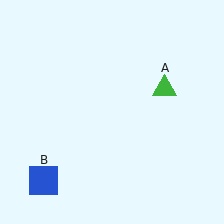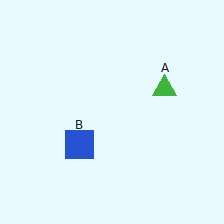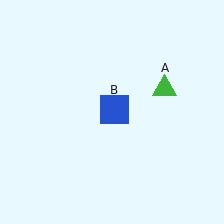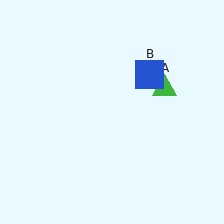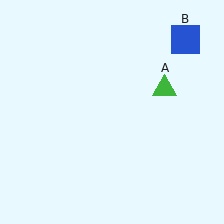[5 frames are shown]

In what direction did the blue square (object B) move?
The blue square (object B) moved up and to the right.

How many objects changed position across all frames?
1 object changed position: blue square (object B).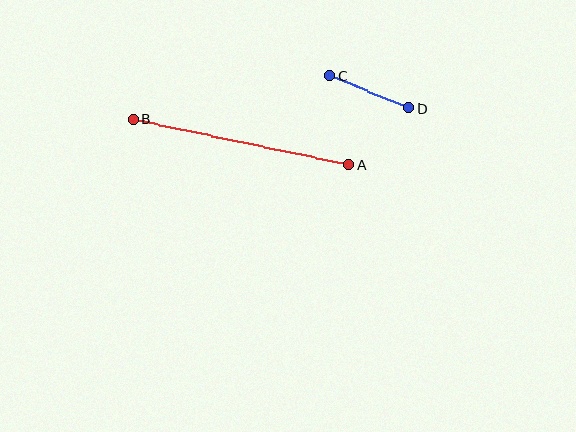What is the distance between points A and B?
The distance is approximately 221 pixels.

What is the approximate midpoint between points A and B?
The midpoint is at approximately (241, 142) pixels.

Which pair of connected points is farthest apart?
Points A and B are farthest apart.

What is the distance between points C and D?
The distance is approximately 86 pixels.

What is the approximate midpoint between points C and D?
The midpoint is at approximately (369, 92) pixels.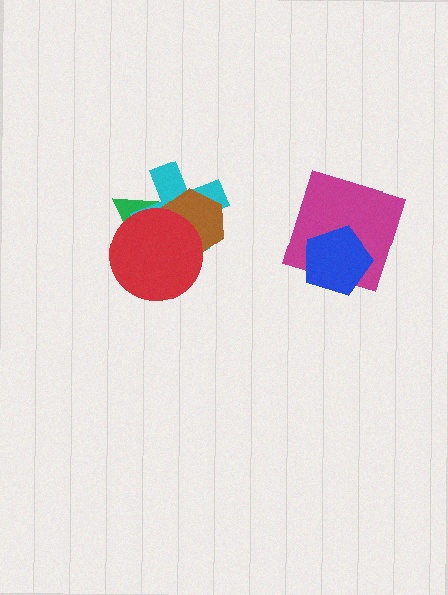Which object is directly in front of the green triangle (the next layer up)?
The cyan cross is directly in front of the green triangle.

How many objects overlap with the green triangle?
3 objects overlap with the green triangle.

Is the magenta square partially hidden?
Yes, it is partially covered by another shape.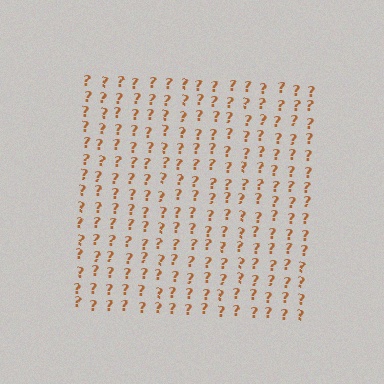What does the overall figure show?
The overall figure shows a square.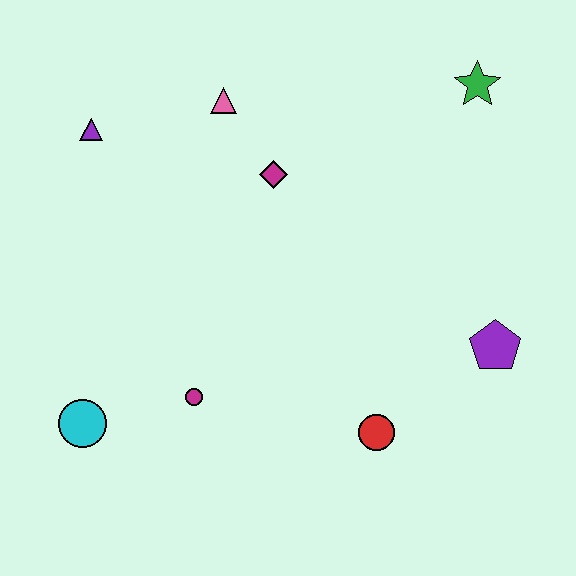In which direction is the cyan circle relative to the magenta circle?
The cyan circle is to the left of the magenta circle.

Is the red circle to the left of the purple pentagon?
Yes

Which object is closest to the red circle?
The purple pentagon is closest to the red circle.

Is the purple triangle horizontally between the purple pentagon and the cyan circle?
Yes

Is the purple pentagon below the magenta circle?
No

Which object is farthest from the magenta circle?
The green star is farthest from the magenta circle.